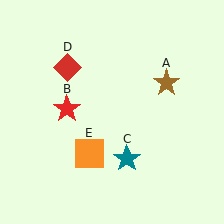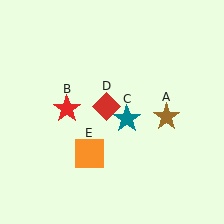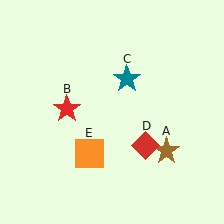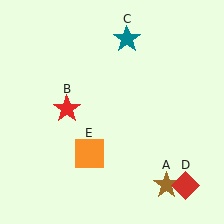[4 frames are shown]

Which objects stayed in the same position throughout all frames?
Red star (object B) and orange square (object E) remained stationary.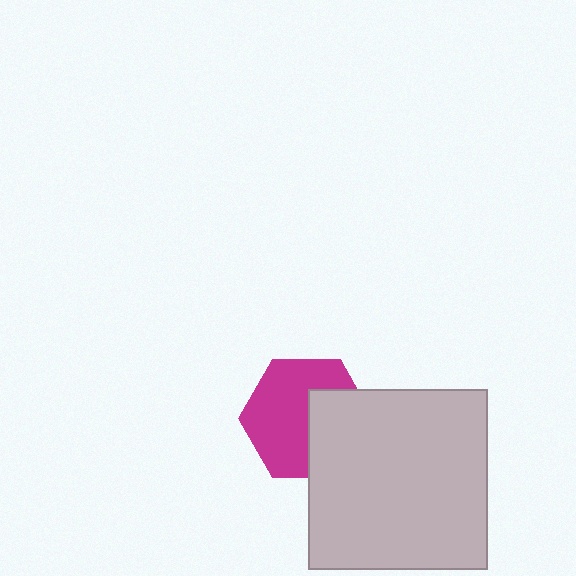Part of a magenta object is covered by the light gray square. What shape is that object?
It is a hexagon.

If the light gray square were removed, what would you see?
You would see the complete magenta hexagon.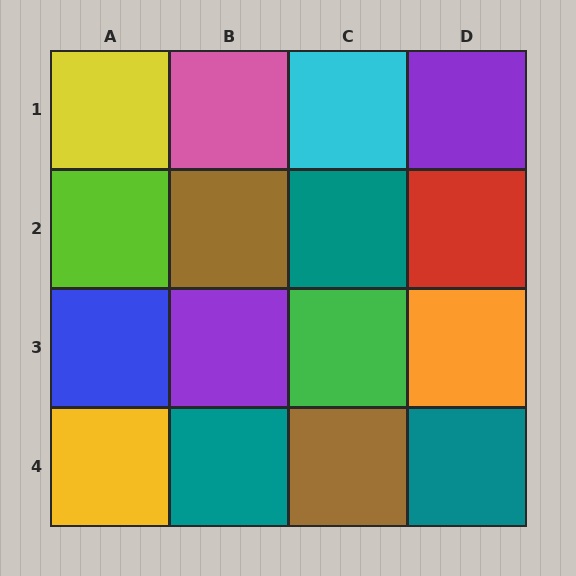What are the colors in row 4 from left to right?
Yellow, teal, brown, teal.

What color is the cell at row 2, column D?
Red.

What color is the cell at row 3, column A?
Blue.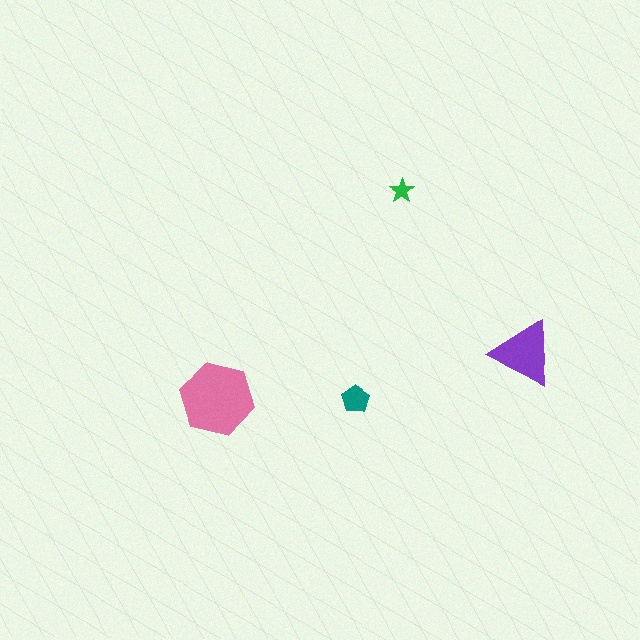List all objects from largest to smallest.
The pink hexagon, the purple triangle, the teal pentagon, the green star.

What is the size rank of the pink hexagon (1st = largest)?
1st.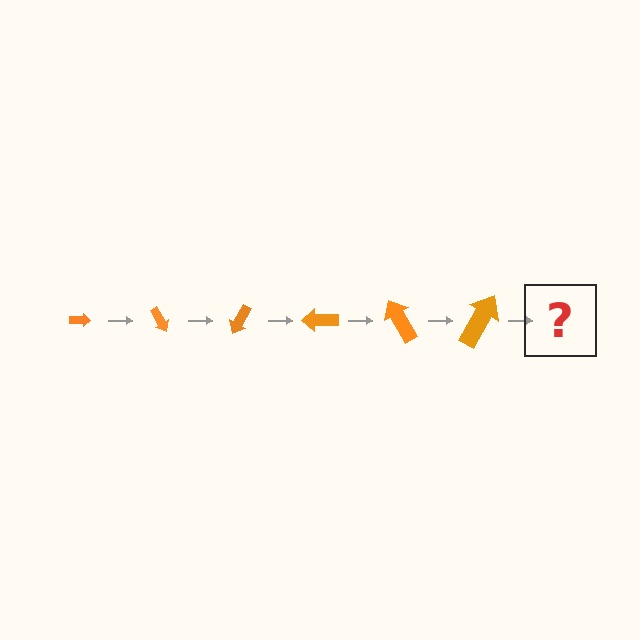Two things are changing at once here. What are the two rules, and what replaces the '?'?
The two rules are that the arrow grows larger each step and it rotates 60 degrees each step. The '?' should be an arrow, larger than the previous one and rotated 360 degrees from the start.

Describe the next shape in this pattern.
It should be an arrow, larger than the previous one and rotated 360 degrees from the start.